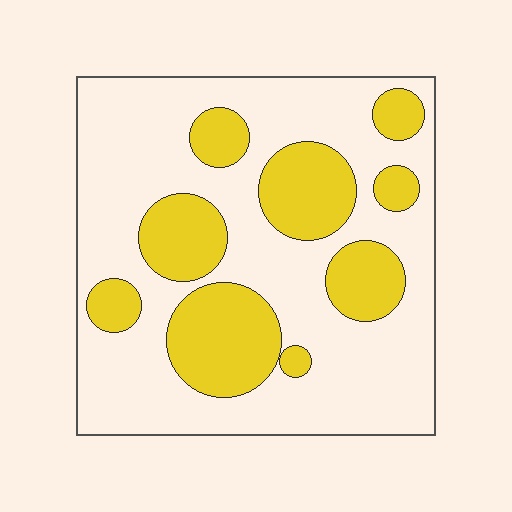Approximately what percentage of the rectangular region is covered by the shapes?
Approximately 30%.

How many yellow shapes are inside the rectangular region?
9.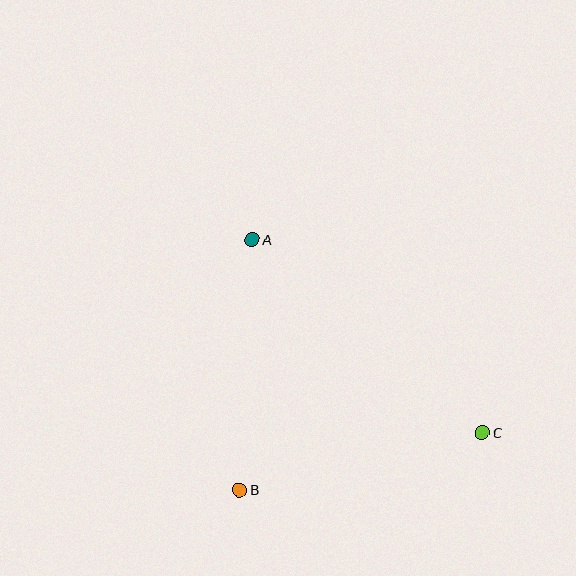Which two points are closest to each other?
Points B and C are closest to each other.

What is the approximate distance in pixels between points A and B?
The distance between A and B is approximately 251 pixels.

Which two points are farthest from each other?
Points A and C are farthest from each other.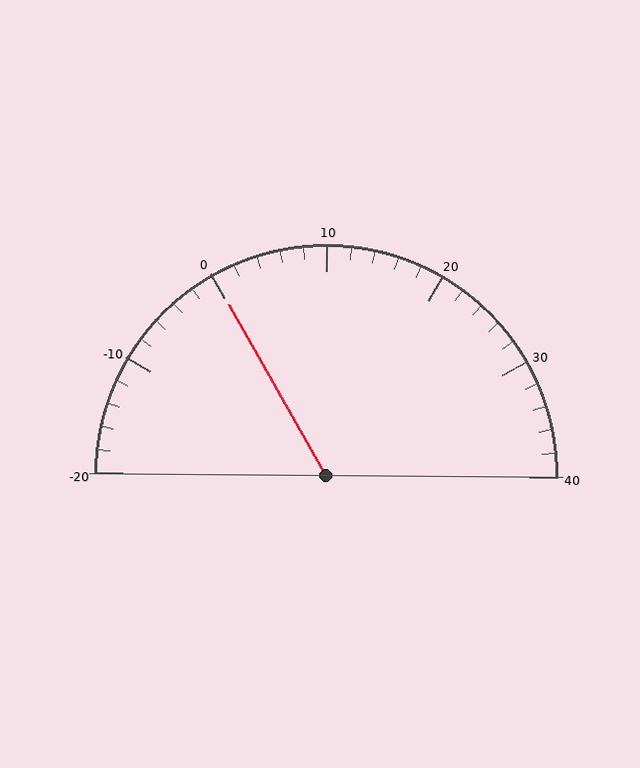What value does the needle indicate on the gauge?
The needle indicates approximately 0.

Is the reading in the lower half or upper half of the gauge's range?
The reading is in the lower half of the range (-20 to 40).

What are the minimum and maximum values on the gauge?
The gauge ranges from -20 to 40.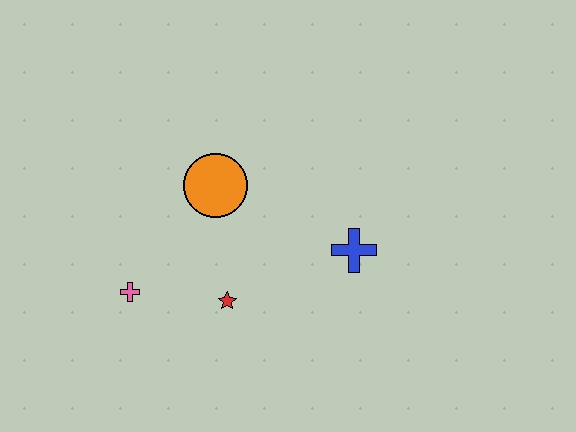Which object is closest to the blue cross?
The red star is closest to the blue cross.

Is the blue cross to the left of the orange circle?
No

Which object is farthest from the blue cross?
The pink cross is farthest from the blue cross.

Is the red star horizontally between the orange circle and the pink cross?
No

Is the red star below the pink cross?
Yes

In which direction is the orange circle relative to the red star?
The orange circle is above the red star.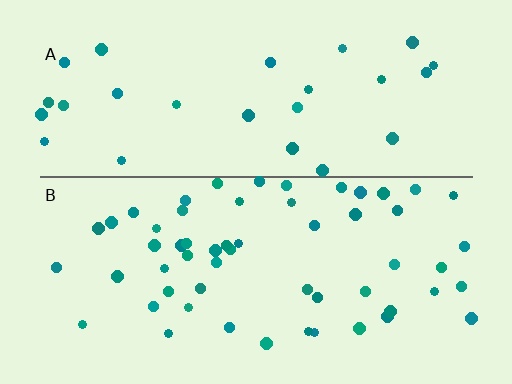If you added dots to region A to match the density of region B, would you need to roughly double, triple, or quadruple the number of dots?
Approximately double.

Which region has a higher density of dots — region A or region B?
B (the bottom).